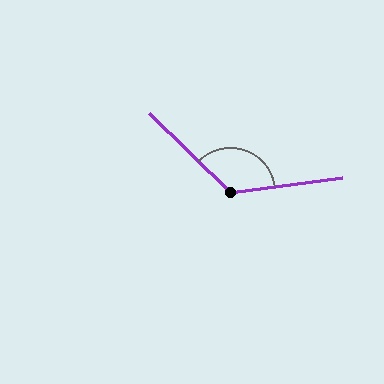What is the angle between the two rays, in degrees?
Approximately 129 degrees.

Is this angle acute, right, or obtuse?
It is obtuse.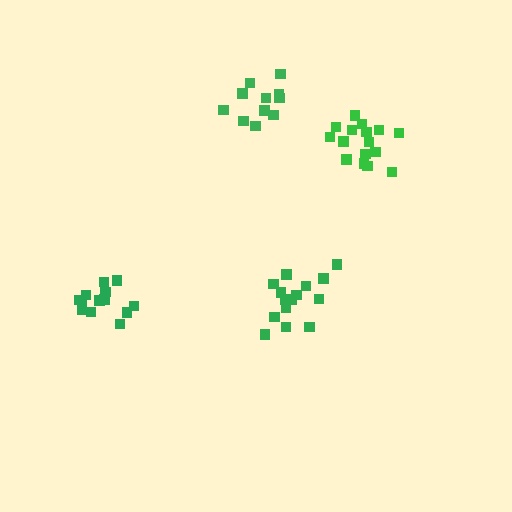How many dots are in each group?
Group 1: 16 dots, Group 2: 13 dots, Group 3: 16 dots, Group 4: 11 dots (56 total).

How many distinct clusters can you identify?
There are 4 distinct clusters.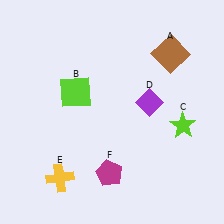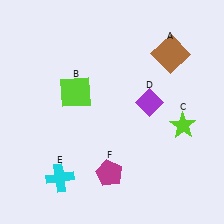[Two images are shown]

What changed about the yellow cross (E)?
In Image 1, E is yellow. In Image 2, it changed to cyan.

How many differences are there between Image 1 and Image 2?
There is 1 difference between the two images.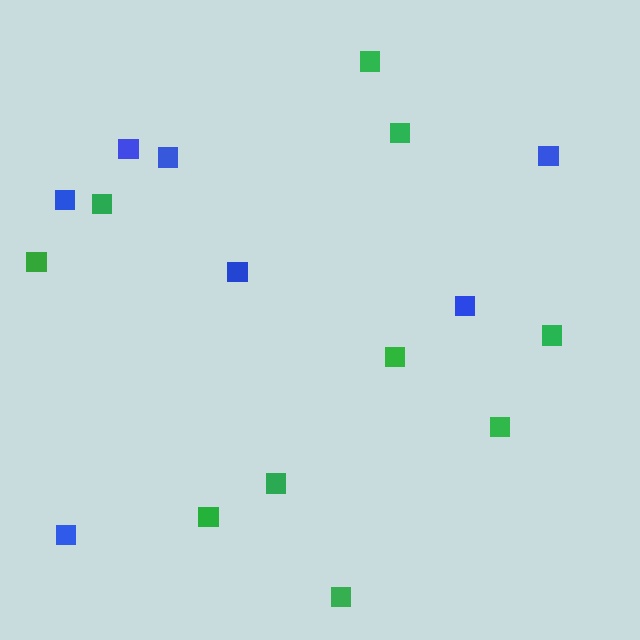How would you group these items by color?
There are 2 groups: one group of blue squares (7) and one group of green squares (10).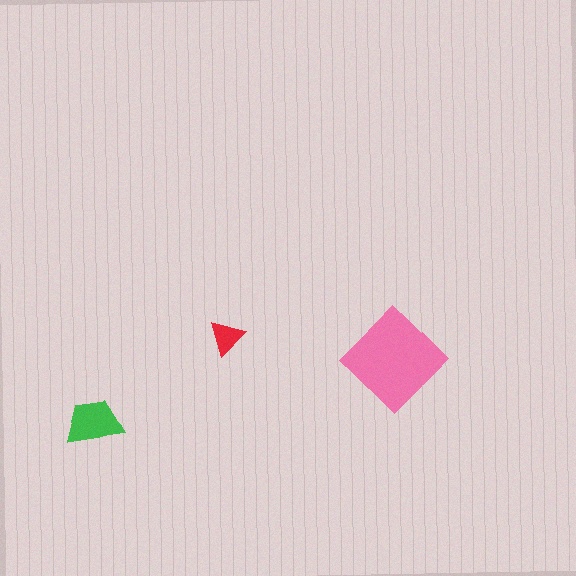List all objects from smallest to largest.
The red triangle, the green trapezoid, the pink diamond.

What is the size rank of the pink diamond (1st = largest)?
1st.